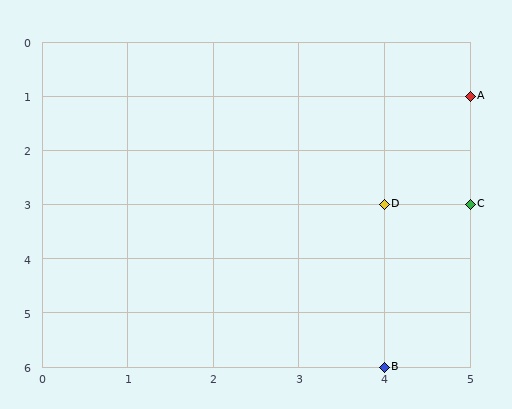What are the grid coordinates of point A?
Point A is at grid coordinates (5, 1).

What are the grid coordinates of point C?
Point C is at grid coordinates (5, 3).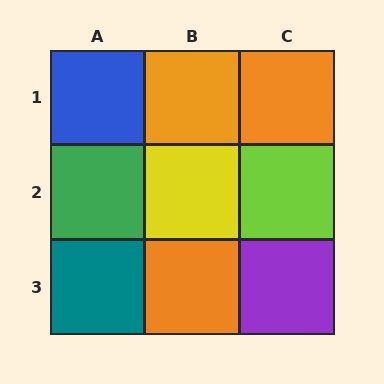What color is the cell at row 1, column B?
Orange.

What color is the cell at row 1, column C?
Orange.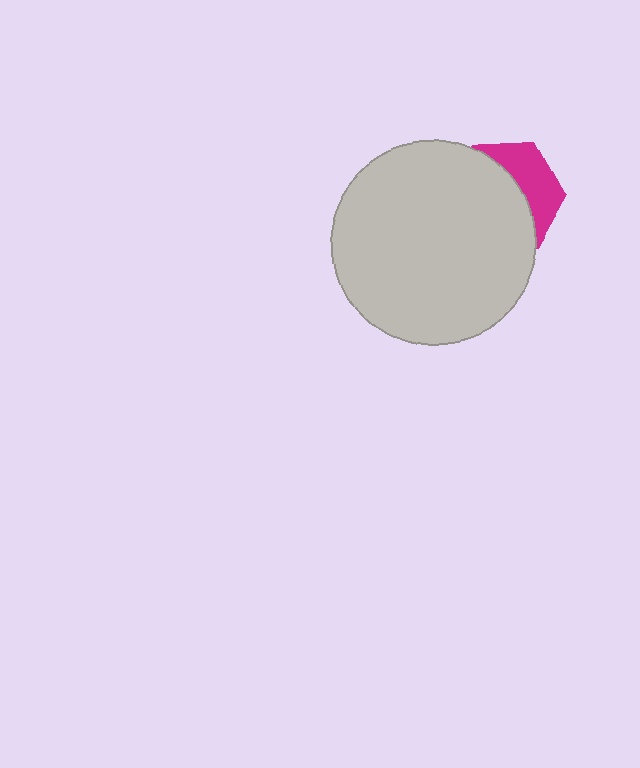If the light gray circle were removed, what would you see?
You would see the complete magenta hexagon.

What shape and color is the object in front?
The object in front is a light gray circle.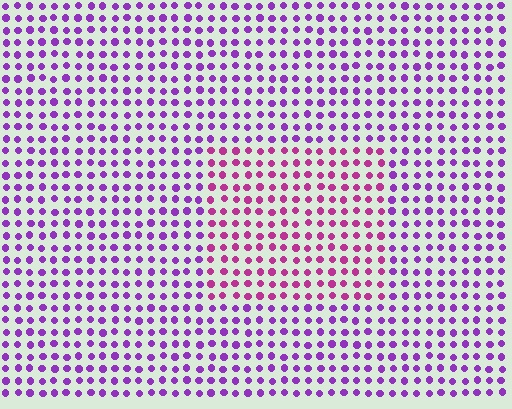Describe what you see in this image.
The image is filled with small purple elements in a uniform arrangement. A rectangle-shaped region is visible where the elements are tinted to a slightly different hue, forming a subtle color boundary.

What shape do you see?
I see a rectangle.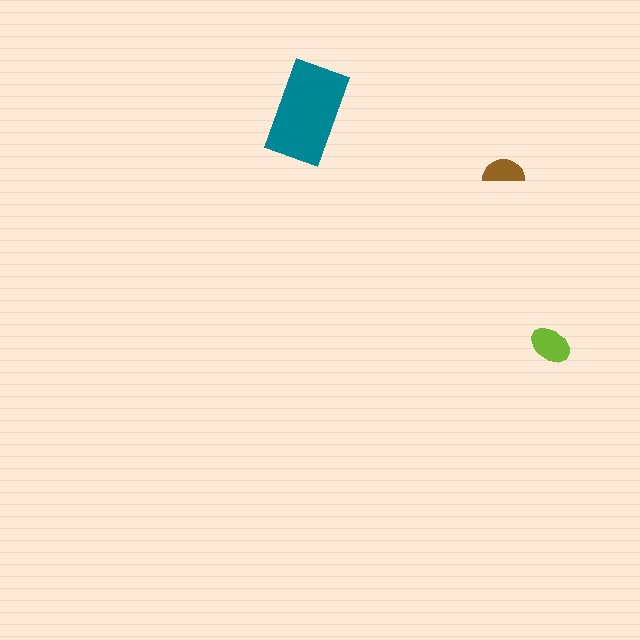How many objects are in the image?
There are 3 objects in the image.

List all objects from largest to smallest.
The teal rectangle, the lime ellipse, the brown semicircle.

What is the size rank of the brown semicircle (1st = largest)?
3rd.